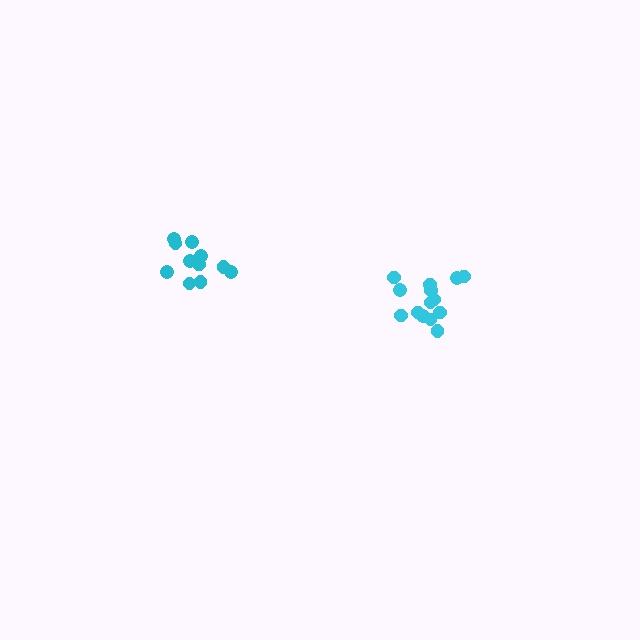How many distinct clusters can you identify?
There are 2 distinct clusters.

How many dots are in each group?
Group 1: 11 dots, Group 2: 14 dots (25 total).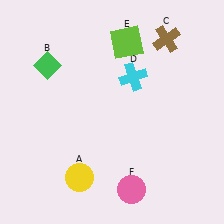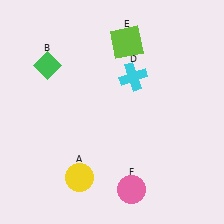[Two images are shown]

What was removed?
The brown cross (C) was removed in Image 2.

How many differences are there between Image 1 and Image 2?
There is 1 difference between the two images.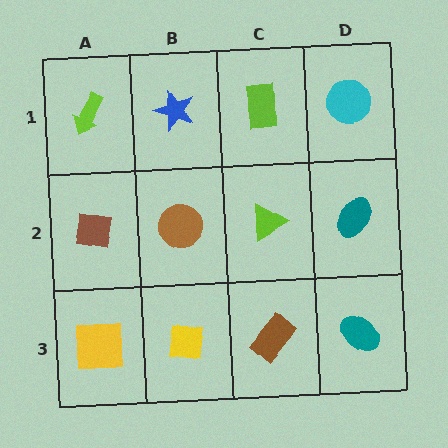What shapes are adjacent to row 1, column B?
A brown circle (row 2, column B), a lime arrow (row 1, column A), a lime rectangle (row 1, column C).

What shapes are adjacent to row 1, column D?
A teal ellipse (row 2, column D), a lime rectangle (row 1, column C).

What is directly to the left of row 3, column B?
A yellow square.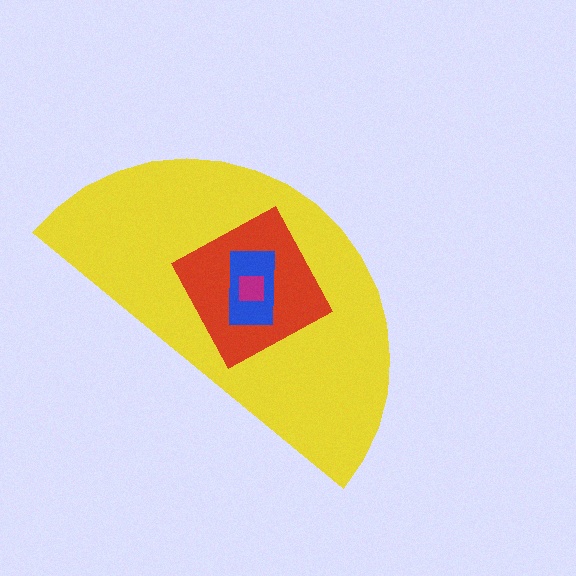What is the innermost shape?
The magenta square.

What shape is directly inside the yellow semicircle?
The red diamond.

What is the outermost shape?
The yellow semicircle.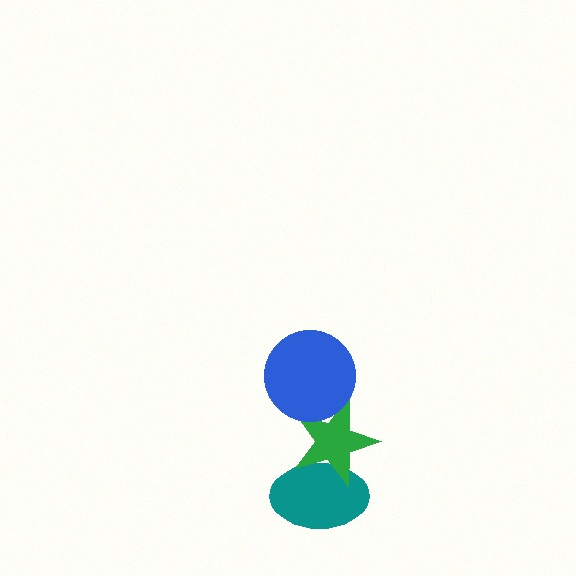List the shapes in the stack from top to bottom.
From top to bottom: the blue circle, the green star, the teal ellipse.